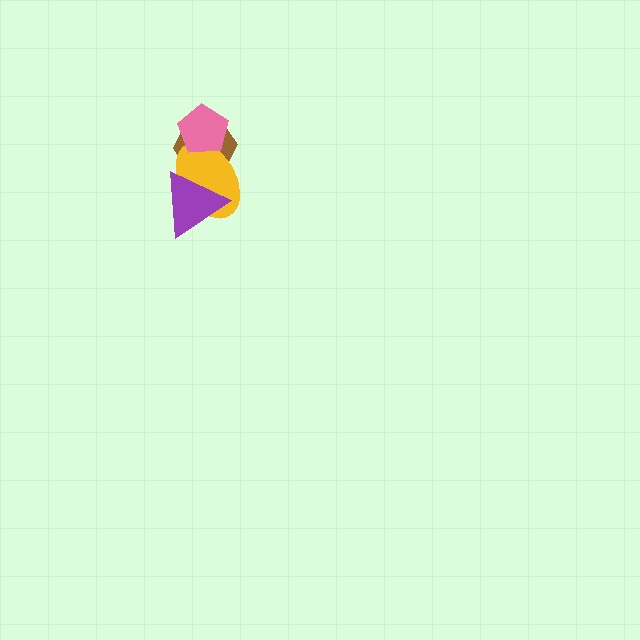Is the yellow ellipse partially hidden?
Yes, it is partially covered by another shape.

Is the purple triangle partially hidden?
No, no other shape covers it.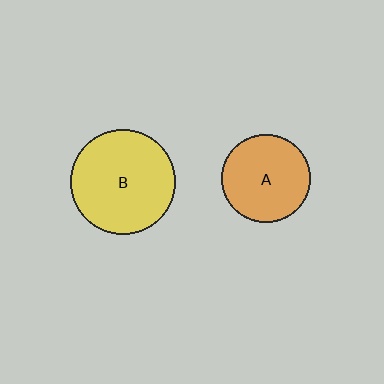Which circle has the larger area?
Circle B (yellow).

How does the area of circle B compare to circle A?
Approximately 1.4 times.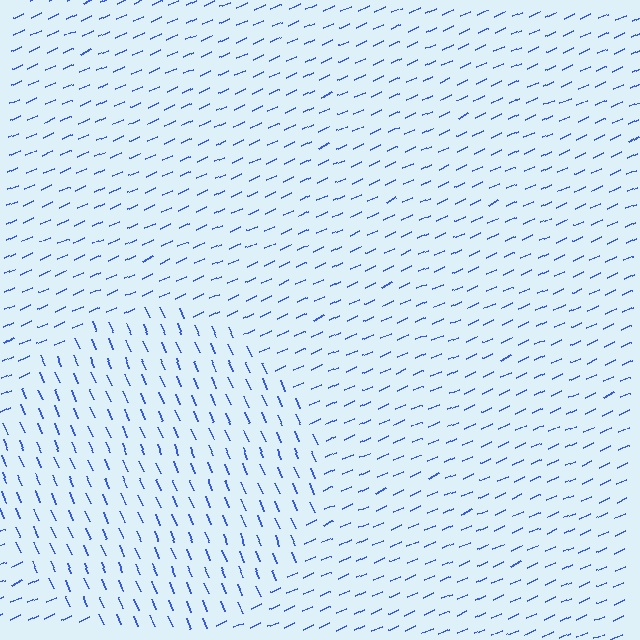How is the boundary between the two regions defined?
The boundary is defined purely by a change in line orientation (approximately 89 degrees difference). All lines are the same color and thickness.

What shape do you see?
I see a circle.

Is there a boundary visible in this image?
Yes, there is a texture boundary formed by a change in line orientation.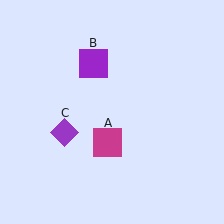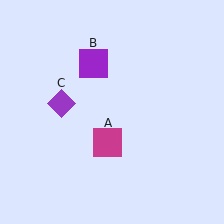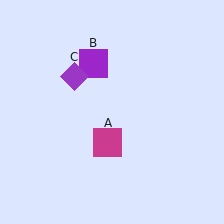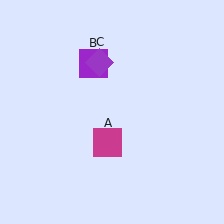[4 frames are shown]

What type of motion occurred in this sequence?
The purple diamond (object C) rotated clockwise around the center of the scene.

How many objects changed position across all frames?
1 object changed position: purple diamond (object C).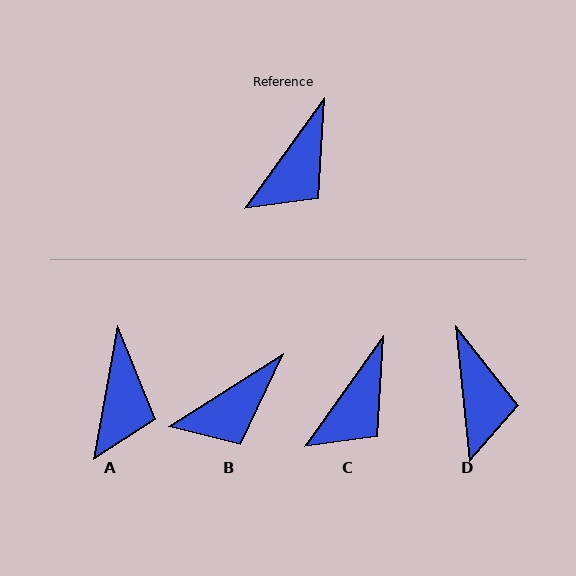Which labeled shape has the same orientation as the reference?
C.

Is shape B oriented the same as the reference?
No, it is off by about 22 degrees.